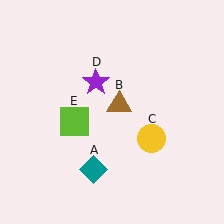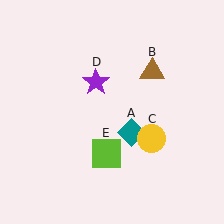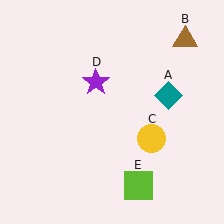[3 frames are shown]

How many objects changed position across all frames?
3 objects changed position: teal diamond (object A), brown triangle (object B), lime square (object E).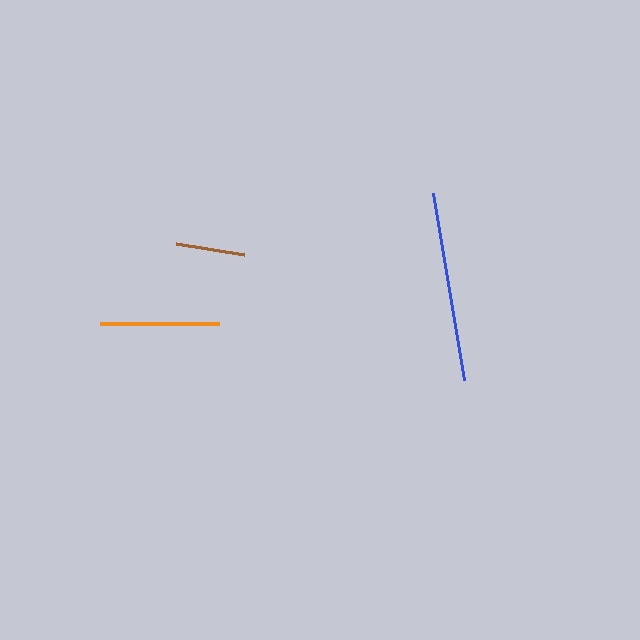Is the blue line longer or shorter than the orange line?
The blue line is longer than the orange line.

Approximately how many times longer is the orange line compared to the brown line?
The orange line is approximately 1.7 times the length of the brown line.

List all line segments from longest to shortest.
From longest to shortest: blue, orange, brown.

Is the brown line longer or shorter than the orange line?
The orange line is longer than the brown line.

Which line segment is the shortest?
The brown line is the shortest at approximately 69 pixels.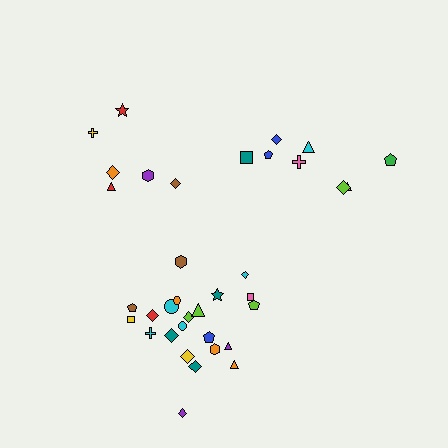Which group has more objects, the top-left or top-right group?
The top-right group.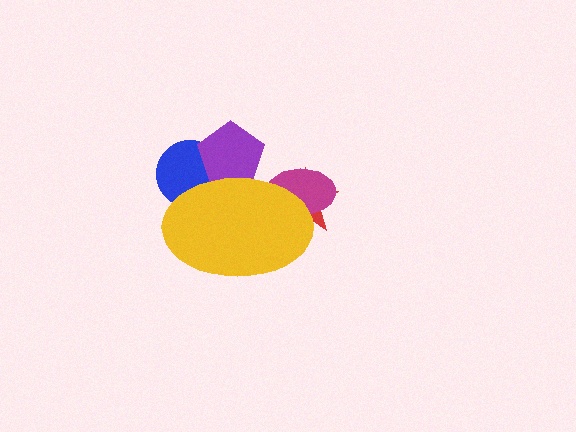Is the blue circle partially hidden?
Yes, the blue circle is partially hidden behind the yellow ellipse.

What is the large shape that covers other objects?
A yellow ellipse.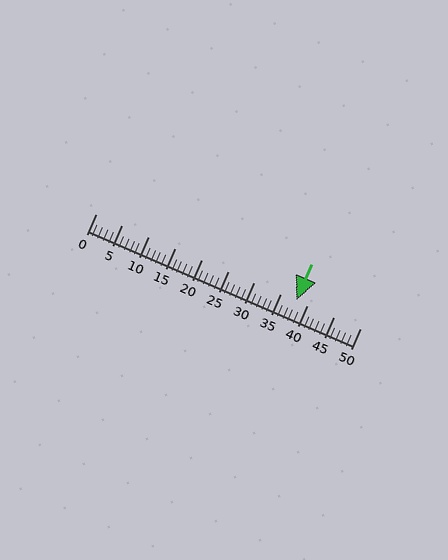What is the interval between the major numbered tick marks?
The major tick marks are spaced 5 units apart.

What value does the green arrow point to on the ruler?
The green arrow points to approximately 38.